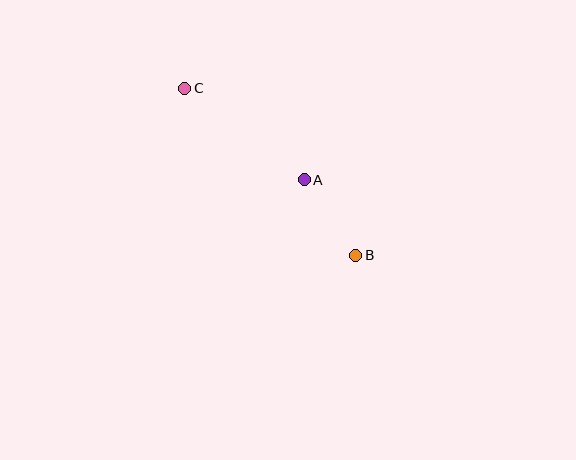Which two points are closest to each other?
Points A and B are closest to each other.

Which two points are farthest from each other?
Points B and C are farthest from each other.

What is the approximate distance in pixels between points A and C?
The distance between A and C is approximately 150 pixels.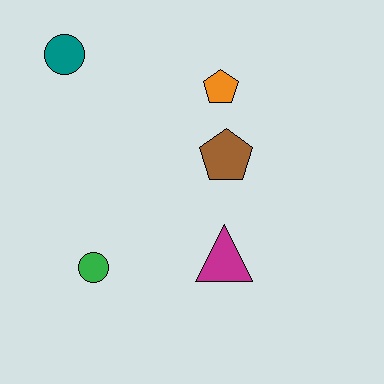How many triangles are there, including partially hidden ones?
There is 1 triangle.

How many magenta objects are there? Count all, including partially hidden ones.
There is 1 magenta object.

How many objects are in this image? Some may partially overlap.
There are 5 objects.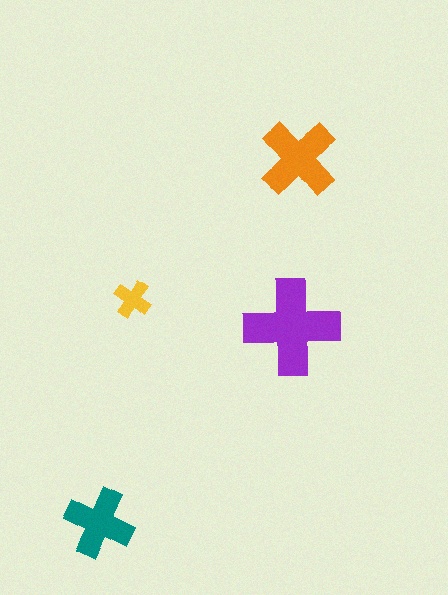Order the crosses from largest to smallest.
the purple one, the orange one, the teal one, the yellow one.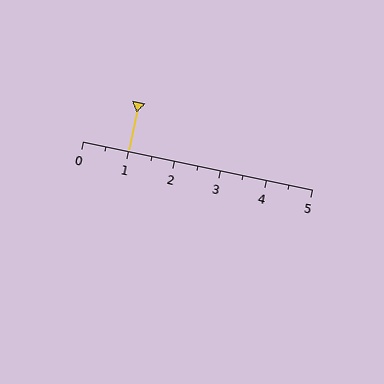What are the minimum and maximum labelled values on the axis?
The axis runs from 0 to 5.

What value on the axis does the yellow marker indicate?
The marker indicates approximately 1.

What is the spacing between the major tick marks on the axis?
The major ticks are spaced 1 apart.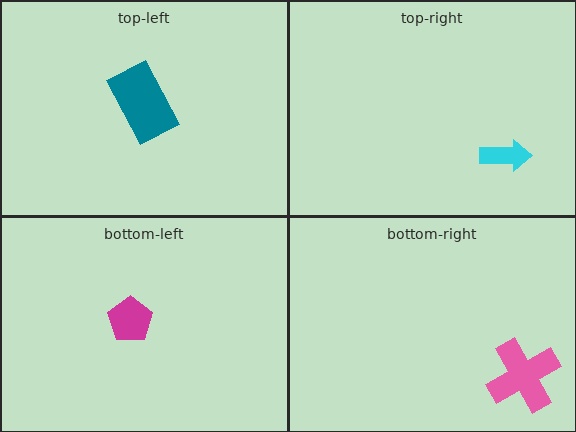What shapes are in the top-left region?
The teal rectangle.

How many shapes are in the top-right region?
1.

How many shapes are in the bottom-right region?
1.